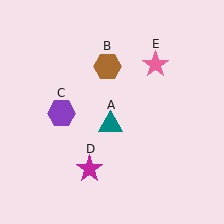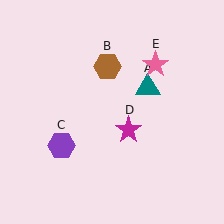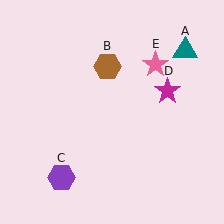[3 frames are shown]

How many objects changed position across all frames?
3 objects changed position: teal triangle (object A), purple hexagon (object C), magenta star (object D).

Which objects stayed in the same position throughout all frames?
Brown hexagon (object B) and pink star (object E) remained stationary.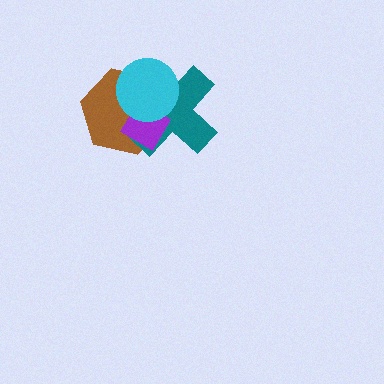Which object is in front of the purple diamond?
The cyan circle is in front of the purple diamond.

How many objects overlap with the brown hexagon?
3 objects overlap with the brown hexagon.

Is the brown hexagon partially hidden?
Yes, it is partially covered by another shape.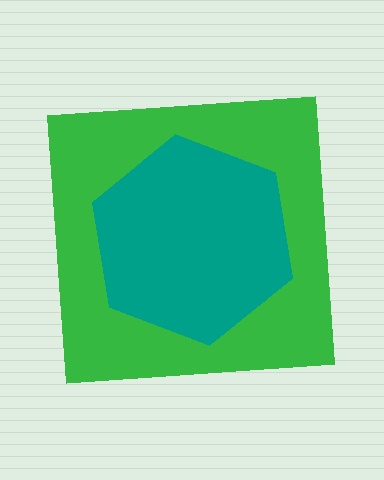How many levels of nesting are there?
2.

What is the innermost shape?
The teal hexagon.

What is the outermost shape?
The green square.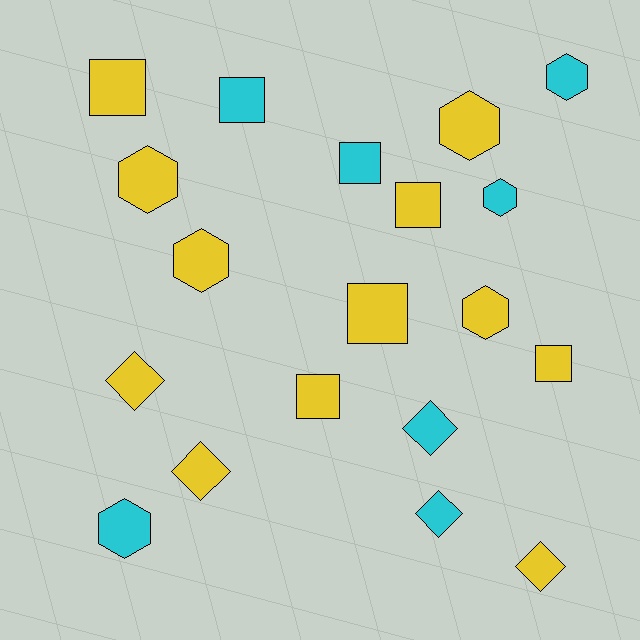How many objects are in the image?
There are 19 objects.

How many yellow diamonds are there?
There are 3 yellow diamonds.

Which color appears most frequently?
Yellow, with 12 objects.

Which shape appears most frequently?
Square, with 7 objects.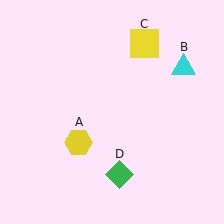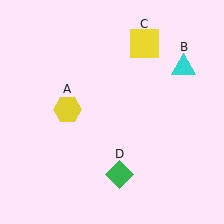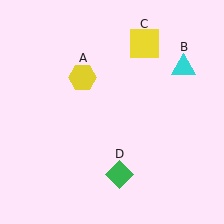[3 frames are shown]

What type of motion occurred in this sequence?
The yellow hexagon (object A) rotated clockwise around the center of the scene.